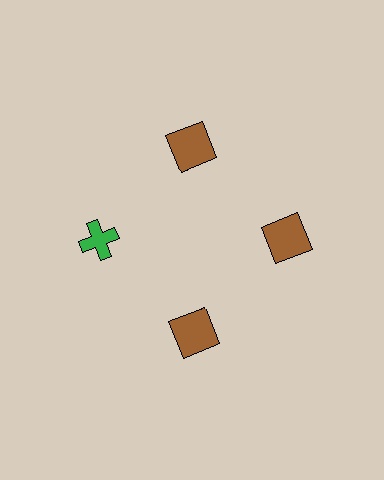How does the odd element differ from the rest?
It differs in both color (green instead of brown) and shape (cross instead of square).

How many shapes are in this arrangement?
There are 4 shapes arranged in a ring pattern.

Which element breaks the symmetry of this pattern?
The green cross at roughly the 9 o'clock position breaks the symmetry. All other shapes are brown squares.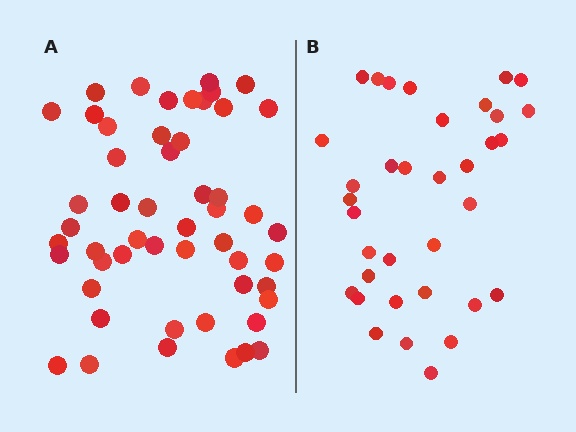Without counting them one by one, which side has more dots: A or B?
Region A (the left region) has more dots.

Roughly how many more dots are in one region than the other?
Region A has approximately 15 more dots than region B.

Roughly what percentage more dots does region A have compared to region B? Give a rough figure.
About 50% more.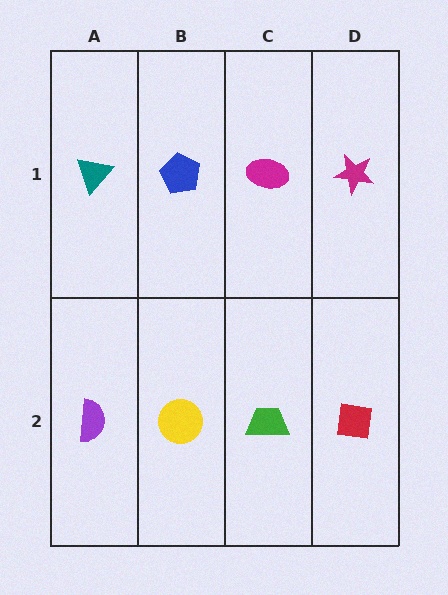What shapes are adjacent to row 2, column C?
A magenta ellipse (row 1, column C), a yellow circle (row 2, column B), a red square (row 2, column D).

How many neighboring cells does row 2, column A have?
2.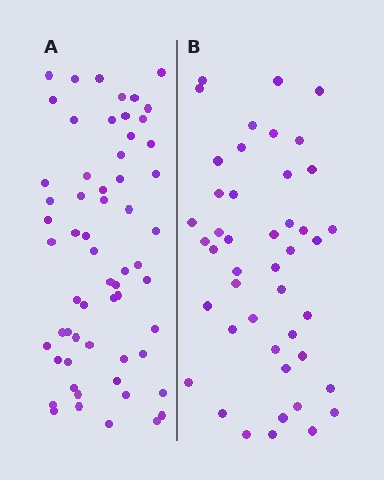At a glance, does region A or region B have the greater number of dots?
Region A (the left region) has more dots.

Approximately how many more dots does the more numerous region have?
Region A has approximately 15 more dots than region B.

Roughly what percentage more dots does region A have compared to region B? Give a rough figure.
About 35% more.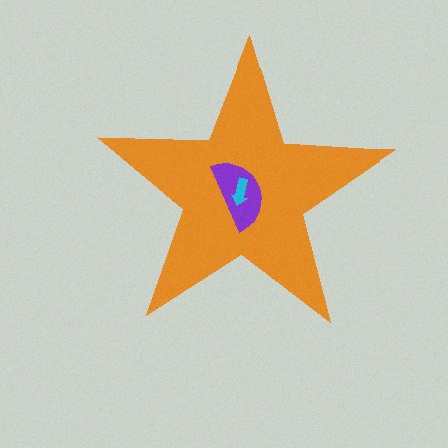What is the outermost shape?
The orange star.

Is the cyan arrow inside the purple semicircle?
Yes.